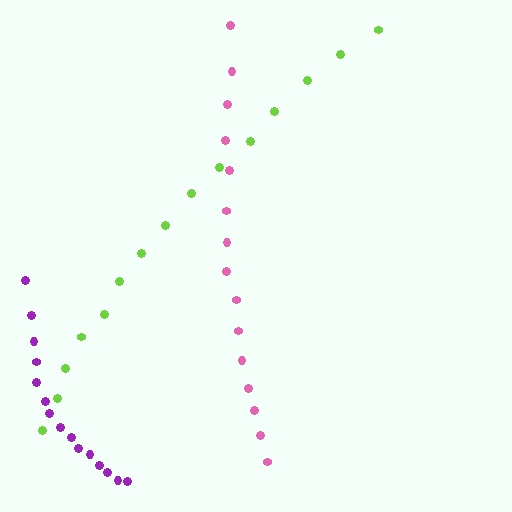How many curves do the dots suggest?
There are 3 distinct paths.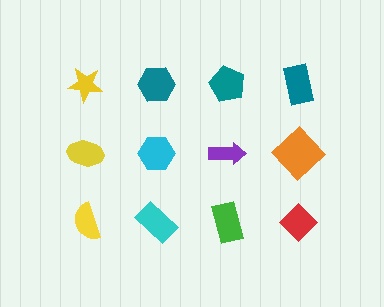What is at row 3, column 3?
A green rectangle.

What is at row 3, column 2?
A cyan rectangle.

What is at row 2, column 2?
A cyan hexagon.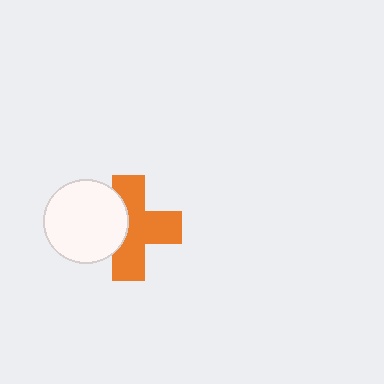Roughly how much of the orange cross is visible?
Most of it is visible (roughly 66%).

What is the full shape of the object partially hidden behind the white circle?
The partially hidden object is an orange cross.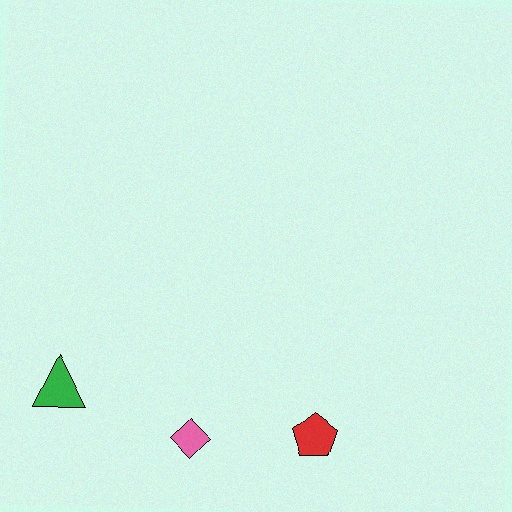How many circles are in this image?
There are no circles.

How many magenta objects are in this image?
There are no magenta objects.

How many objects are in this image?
There are 3 objects.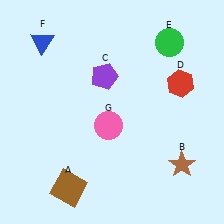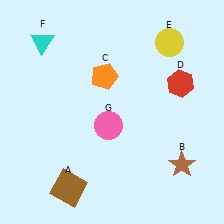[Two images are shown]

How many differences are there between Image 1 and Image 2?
There are 3 differences between the two images.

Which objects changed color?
C changed from purple to orange. E changed from green to yellow. F changed from blue to cyan.